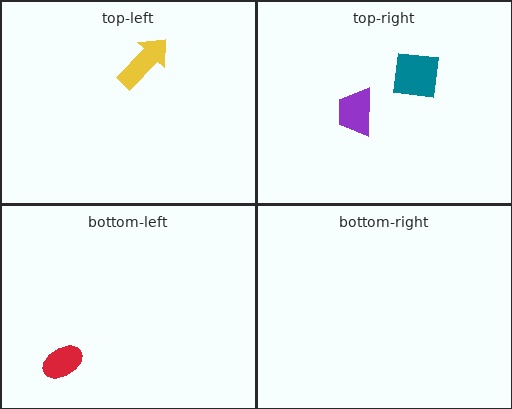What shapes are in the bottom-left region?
The red ellipse.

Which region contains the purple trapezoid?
The top-right region.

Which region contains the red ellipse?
The bottom-left region.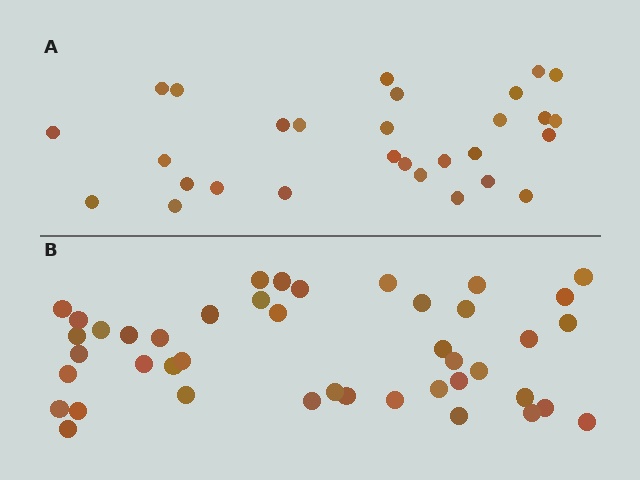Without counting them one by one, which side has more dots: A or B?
Region B (the bottom region) has more dots.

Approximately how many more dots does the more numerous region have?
Region B has approximately 15 more dots than region A.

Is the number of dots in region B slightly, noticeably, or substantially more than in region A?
Region B has substantially more. The ratio is roughly 1.5 to 1.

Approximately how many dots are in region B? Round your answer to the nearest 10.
About 40 dots. (The exact count is 43, which rounds to 40.)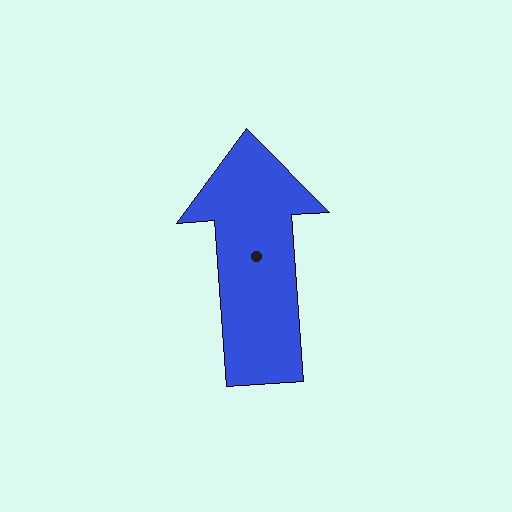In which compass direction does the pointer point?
North.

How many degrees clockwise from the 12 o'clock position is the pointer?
Approximately 356 degrees.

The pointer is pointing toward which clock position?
Roughly 12 o'clock.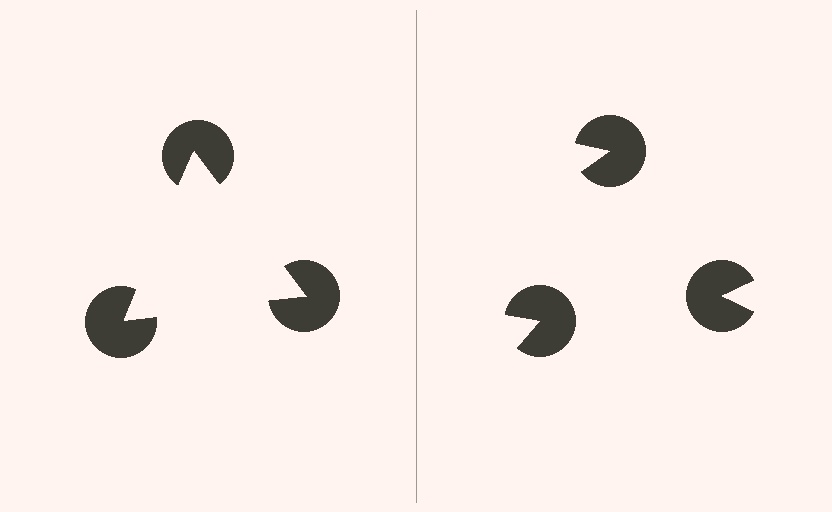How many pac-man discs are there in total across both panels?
6 — 3 on each side.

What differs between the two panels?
The pac-man discs are positioned identically on both sides; only the wedge orientations differ. On the left they align to a triangle; on the right they are misaligned.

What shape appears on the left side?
An illusory triangle.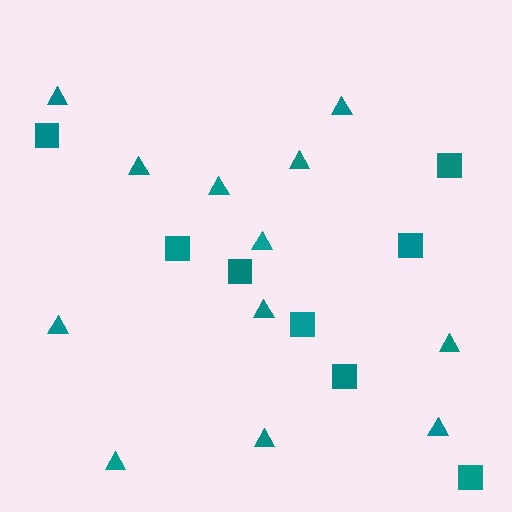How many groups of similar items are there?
There are 2 groups: one group of triangles (12) and one group of squares (8).